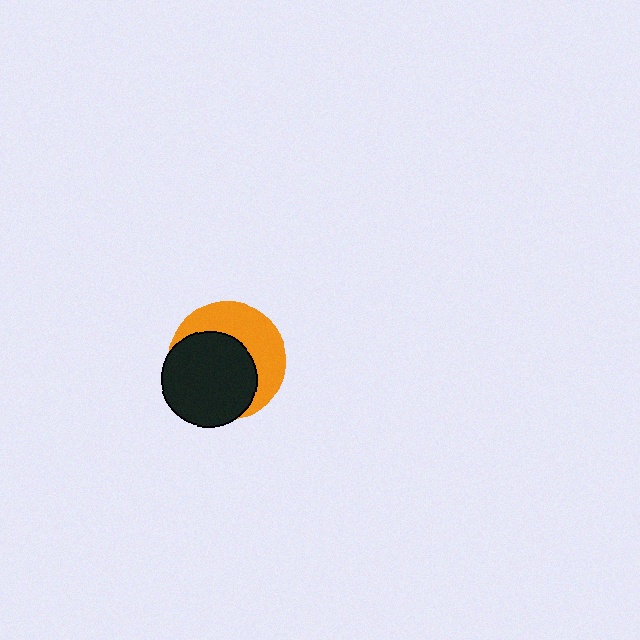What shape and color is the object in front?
The object in front is a black circle.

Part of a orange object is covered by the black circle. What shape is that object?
It is a circle.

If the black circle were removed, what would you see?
You would see the complete orange circle.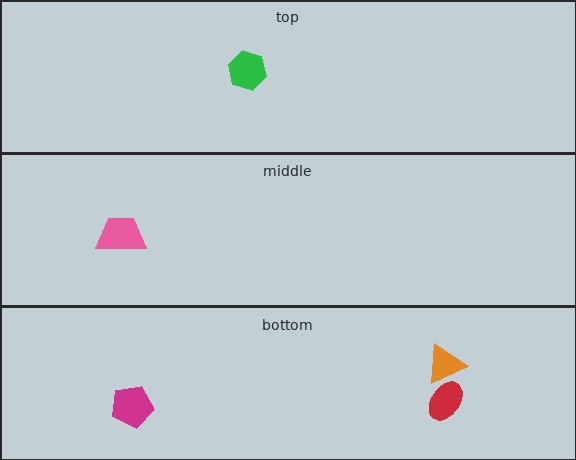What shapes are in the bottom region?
The red ellipse, the orange triangle, the magenta pentagon.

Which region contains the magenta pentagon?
The bottom region.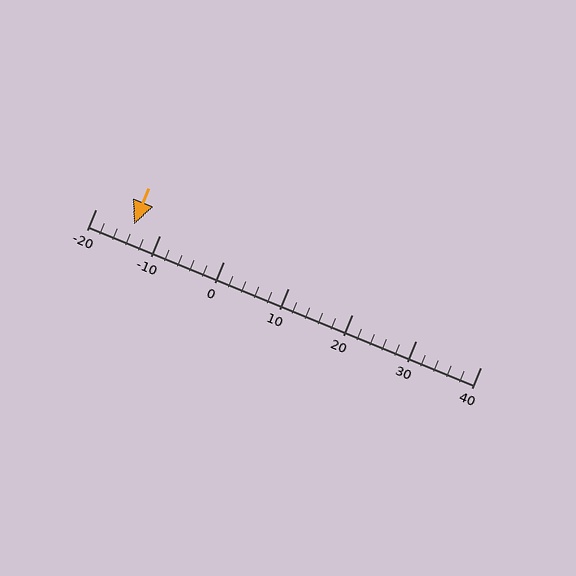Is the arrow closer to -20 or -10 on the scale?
The arrow is closer to -10.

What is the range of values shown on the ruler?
The ruler shows values from -20 to 40.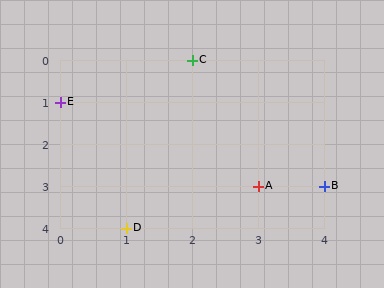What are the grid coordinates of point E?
Point E is at grid coordinates (0, 1).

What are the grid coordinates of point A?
Point A is at grid coordinates (3, 3).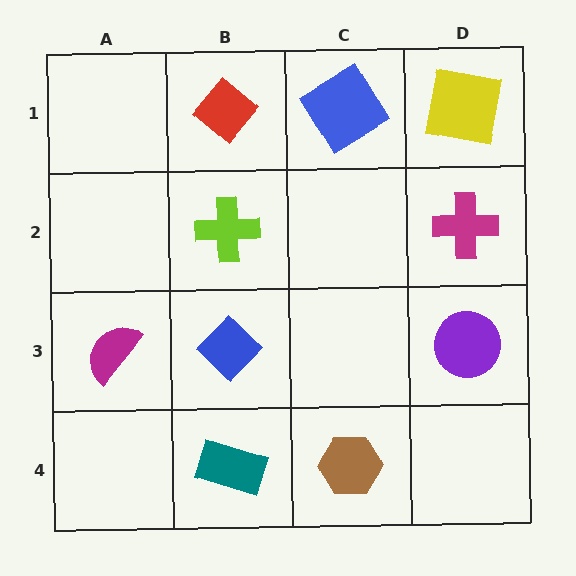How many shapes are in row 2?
2 shapes.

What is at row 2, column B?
A lime cross.